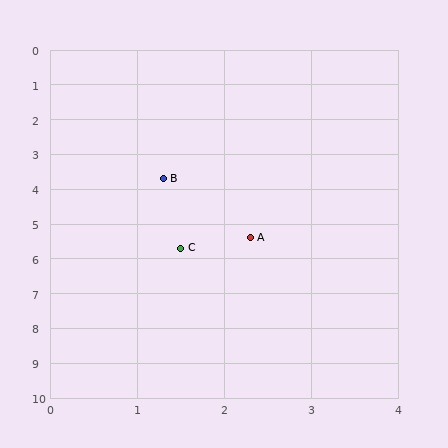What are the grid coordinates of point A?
Point A is at approximately (2.3, 5.4).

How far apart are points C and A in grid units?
Points C and A are about 0.9 grid units apart.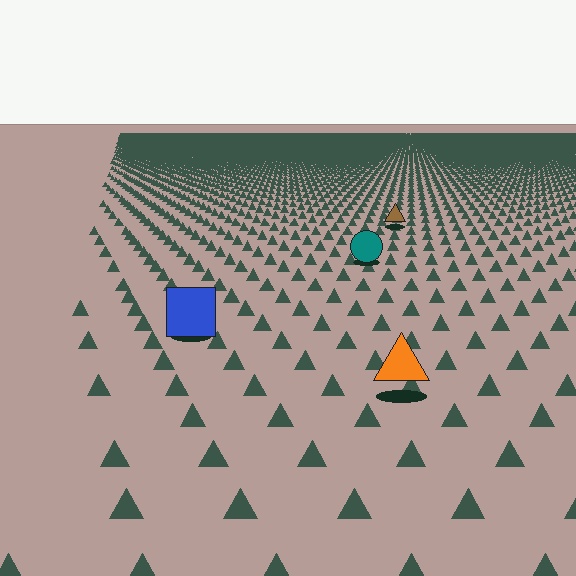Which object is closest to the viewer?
The orange triangle is closest. The texture marks near it are larger and more spread out.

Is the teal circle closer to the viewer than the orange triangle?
No. The orange triangle is closer — you can tell from the texture gradient: the ground texture is coarser near it.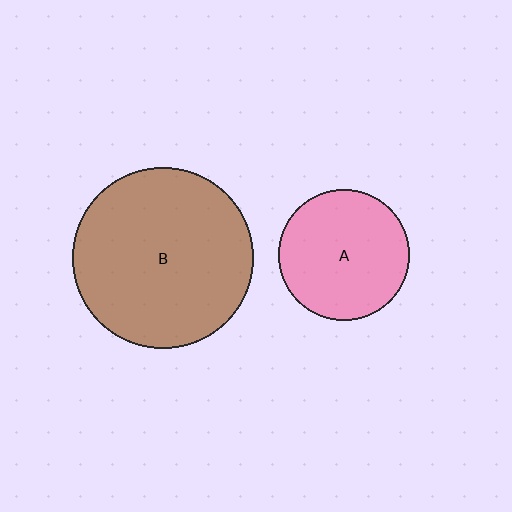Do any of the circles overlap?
No, none of the circles overlap.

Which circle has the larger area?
Circle B (brown).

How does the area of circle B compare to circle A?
Approximately 1.9 times.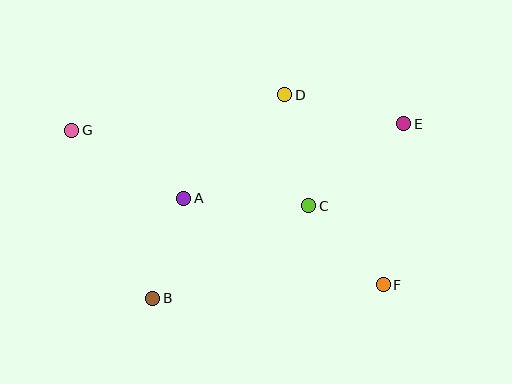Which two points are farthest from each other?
Points F and G are farthest from each other.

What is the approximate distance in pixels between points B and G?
The distance between B and G is approximately 186 pixels.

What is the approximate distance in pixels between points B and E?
The distance between B and E is approximately 306 pixels.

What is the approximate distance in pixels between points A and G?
The distance between A and G is approximately 131 pixels.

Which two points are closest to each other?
Points A and B are closest to each other.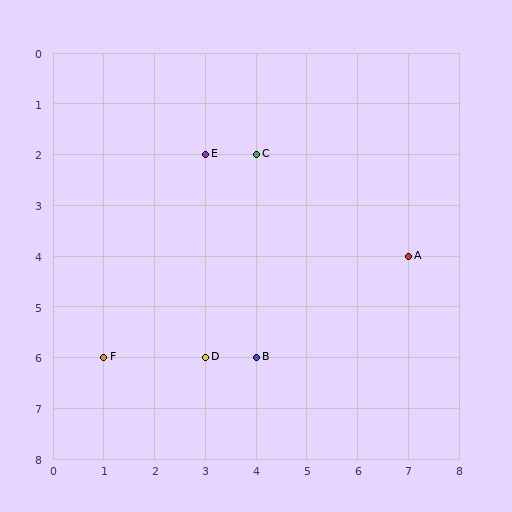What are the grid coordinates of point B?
Point B is at grid coordinates (4, 6).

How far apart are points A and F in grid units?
Points A and F are 6 columns and 2 rows apart (about 6.3 grid units diagonally).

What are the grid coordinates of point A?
Point A is at grid coordinates (7, 4).